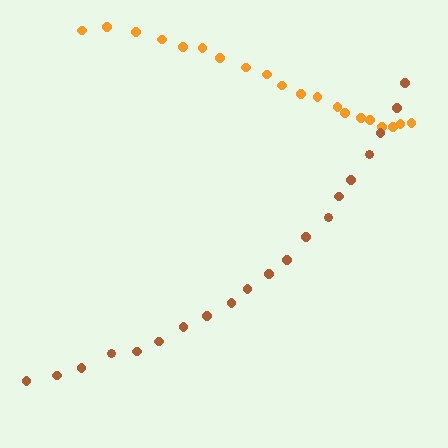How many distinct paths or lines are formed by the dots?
There are 2 distinct paths.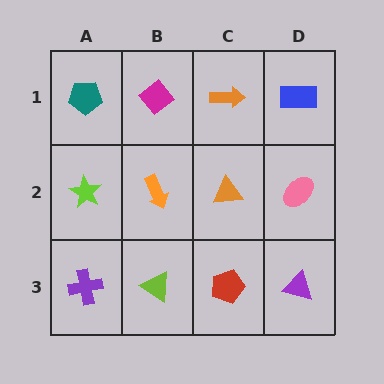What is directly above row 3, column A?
A lime star.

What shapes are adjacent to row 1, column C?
An orange triangle (row 2, column C), a magenta diamond (row 1, column B), a blue rectangle (row 1, column D).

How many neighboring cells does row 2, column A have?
3.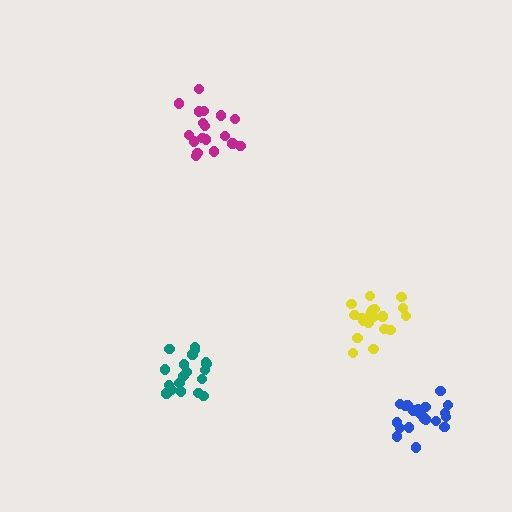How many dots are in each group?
Group 1: 19 dots, Group 2: 18 dots, Group 3: 21 dots, Group 4: 20 dots (78 total).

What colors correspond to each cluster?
The clusters are colored: teal, magenta, blue, yellow.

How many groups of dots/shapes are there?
There are 4 groups.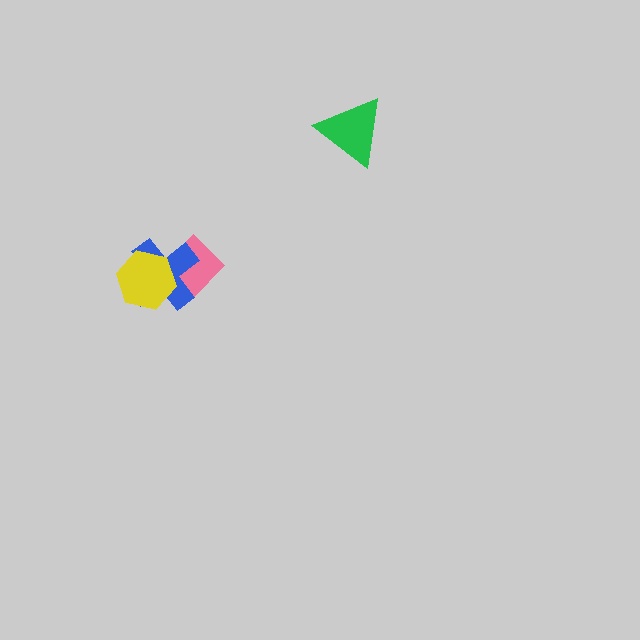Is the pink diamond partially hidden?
Yes, it is partially covered by another shape.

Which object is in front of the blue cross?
The yellow hexagon is in front of the blue cross.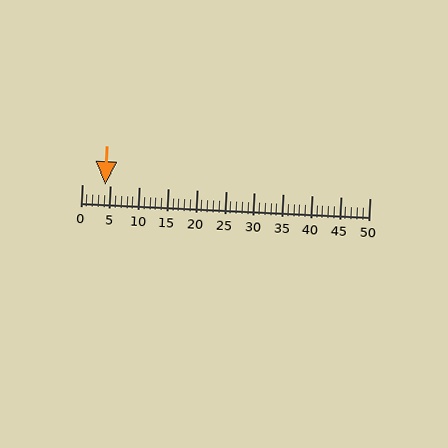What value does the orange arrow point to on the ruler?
The orange arrow points to approximately 4.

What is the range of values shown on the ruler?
The ruler shows values from 0 to 50.